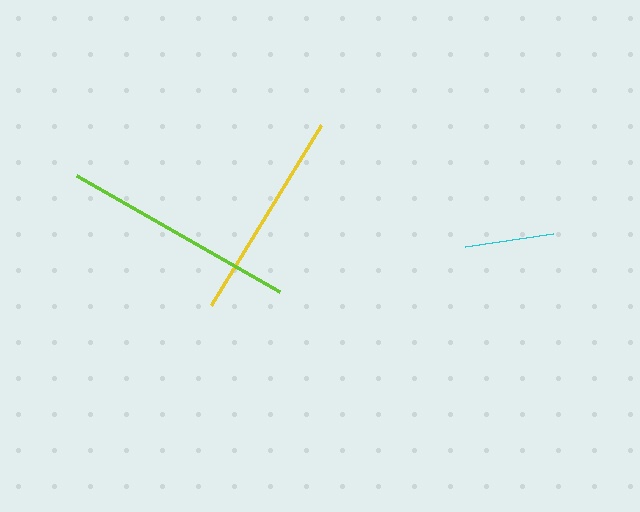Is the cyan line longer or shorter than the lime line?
The lime line is longer than the cyan line.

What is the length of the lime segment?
The lime segment is approximately 234 pixels long.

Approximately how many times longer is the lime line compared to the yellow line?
The lime line is approximately 1.1 times the length of the yellow line.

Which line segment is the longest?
The lime line is the longest at approximately 234 pixels.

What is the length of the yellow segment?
The yellow segment is approximately 211 pixels long.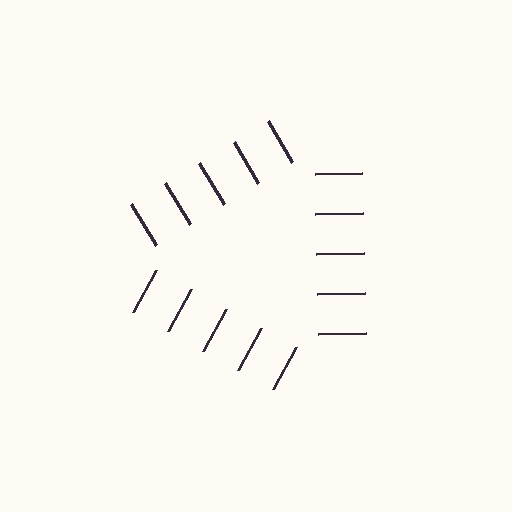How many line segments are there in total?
15 — 5 along each of the 3 edges.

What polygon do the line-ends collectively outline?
An illusory triangle — the line segments terminate on its edges but no continuous stroke is drawn.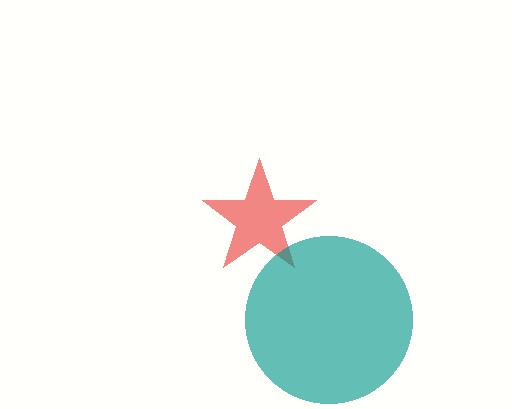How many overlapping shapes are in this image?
There are 2 overlapping shapes in the image.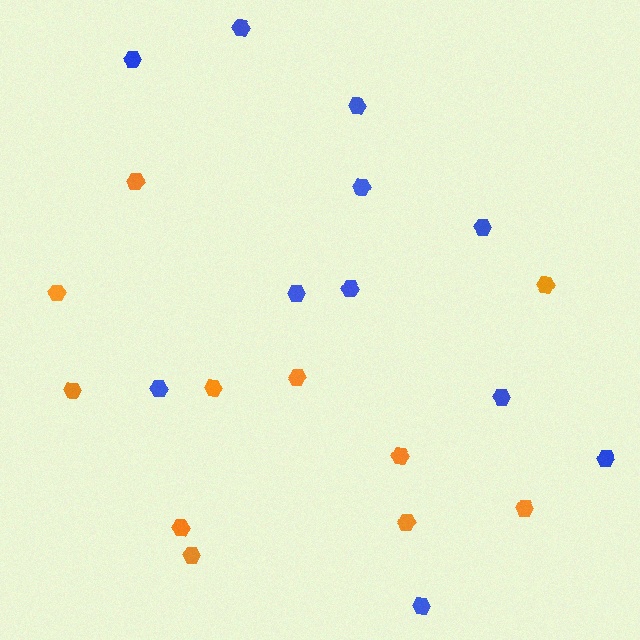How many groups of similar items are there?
There are 2 groups: one group of orange hexagons (11) and one group of blue hexagons (11).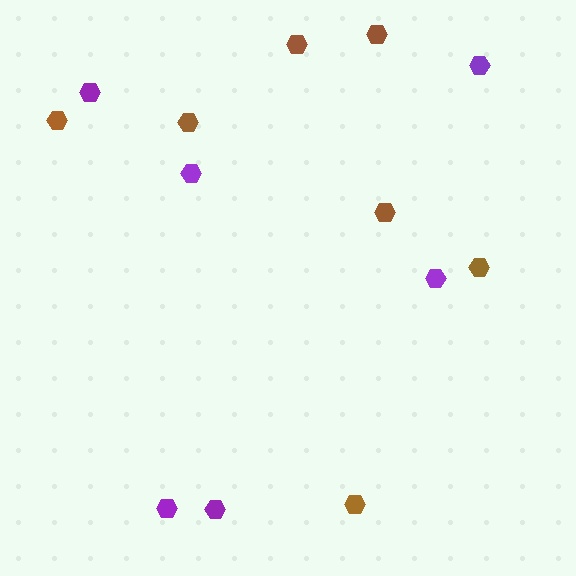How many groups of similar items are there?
There are 2 groups: one group of brown hexagons (7) and one group of purple hexagons (6).